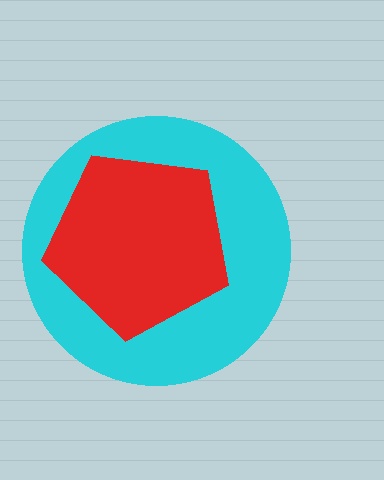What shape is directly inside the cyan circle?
The red pentagon.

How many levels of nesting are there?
2.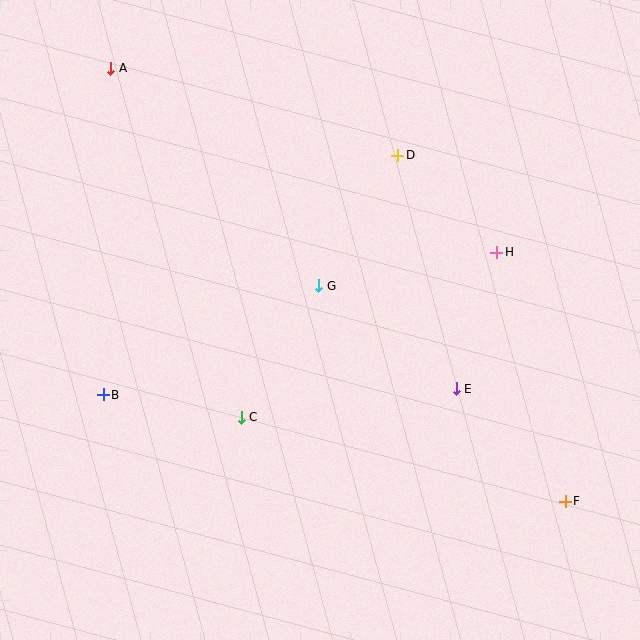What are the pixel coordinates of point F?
Point F is at (565, 501).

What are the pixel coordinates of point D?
Point D is at (398, 155).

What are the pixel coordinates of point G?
Point G is at (319, 286).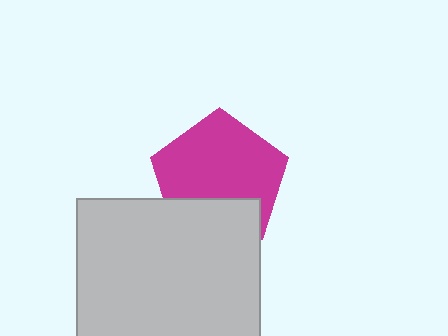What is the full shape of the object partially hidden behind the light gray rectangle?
The partially hidden object is a magenta pentagon.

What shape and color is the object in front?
The object in front is a light gray rectangle.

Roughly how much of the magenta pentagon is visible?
Most of it is visible (roughly 70%).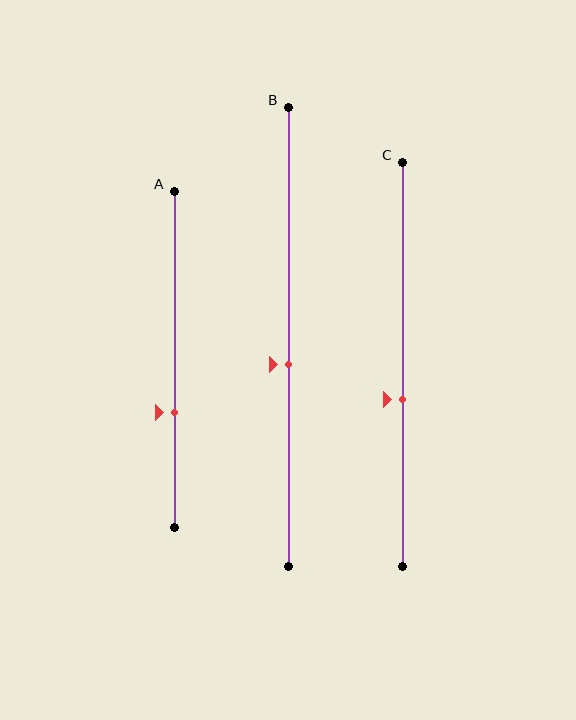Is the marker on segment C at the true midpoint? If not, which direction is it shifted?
No, the marker on segment C is shifted downward by about 9% of the segment length.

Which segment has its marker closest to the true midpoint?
Segment B has its marker closest to the true midpoint.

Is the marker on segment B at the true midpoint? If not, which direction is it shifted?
No, the marker on segment B is shifted downward by about 6% of the segment length.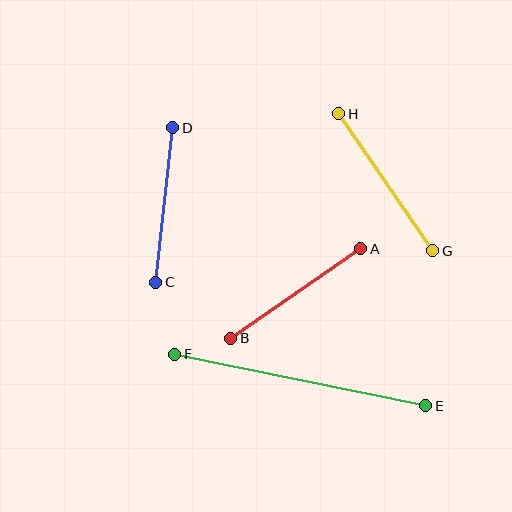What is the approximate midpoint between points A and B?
The midpoint is at approximately (296, 293) pixels.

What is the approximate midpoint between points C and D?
The midpoint is at approximately (164, 205) pixels.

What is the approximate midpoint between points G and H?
The midpoint is at approximately (386, 182) pixels.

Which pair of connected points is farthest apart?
Points E and F are farthest apart.